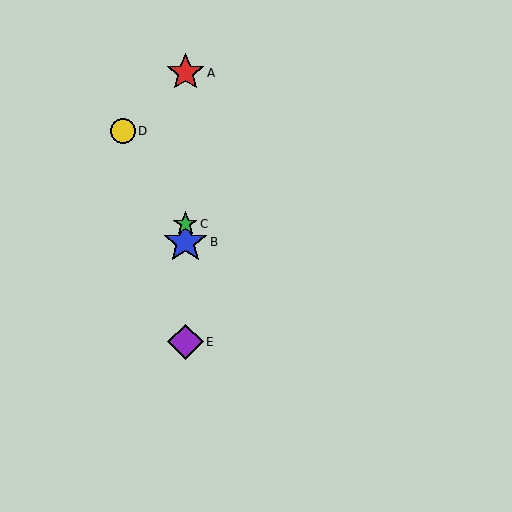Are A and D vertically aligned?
No, A is at x≈185 and D is at x≈123.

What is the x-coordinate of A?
Object A is at x≈185.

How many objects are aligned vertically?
4 objects (A, B, C, E) are aligned vertically.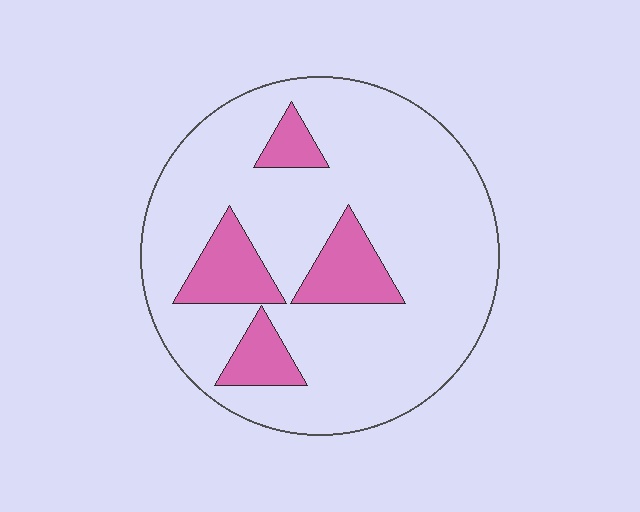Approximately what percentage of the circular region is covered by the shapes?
Approximately 20%.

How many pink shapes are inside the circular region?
4.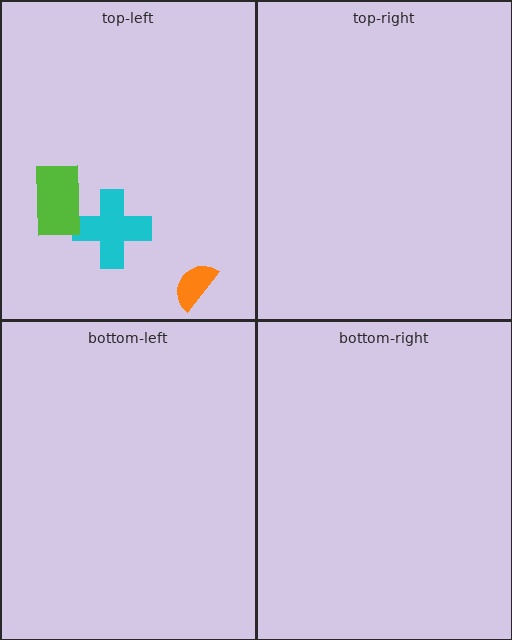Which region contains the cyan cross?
The top-left region.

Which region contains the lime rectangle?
The top-left region.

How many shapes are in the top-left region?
3.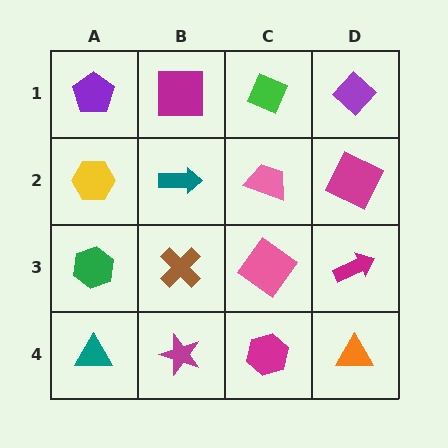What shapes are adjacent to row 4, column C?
A pink diamond (row 3, column C), a magenta star (row 4, column B), an orange triangle (row 4, column D).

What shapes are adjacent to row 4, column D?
A magenta arrow (row 3, column D), a magenta hexagon (row 4, column C).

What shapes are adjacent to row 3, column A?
A yellow hexagon (row 2, column A), a teal triangle (row 4, column A), a brown cross (row 3, column B).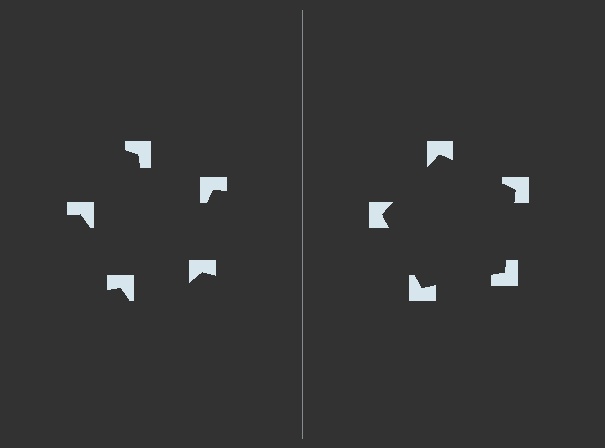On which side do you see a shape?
An illusory pentagon appears on the right side. On the left side the wedge cuts are rotated, so no coherent shape forms.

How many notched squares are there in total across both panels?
10 — 5 on each side.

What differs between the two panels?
The notched squares are positioned identically on both sides; only the wedge orientations differ. On the right they align to a pentagon; on the left they are misaligned.